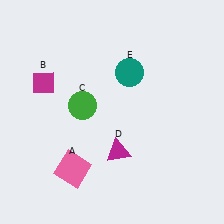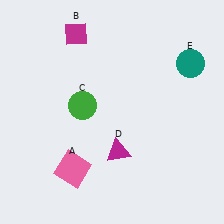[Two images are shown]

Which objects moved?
The objects that moved are: the magenta diamond (B), the teal circle (E).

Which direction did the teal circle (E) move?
The teal circle (E) moved right.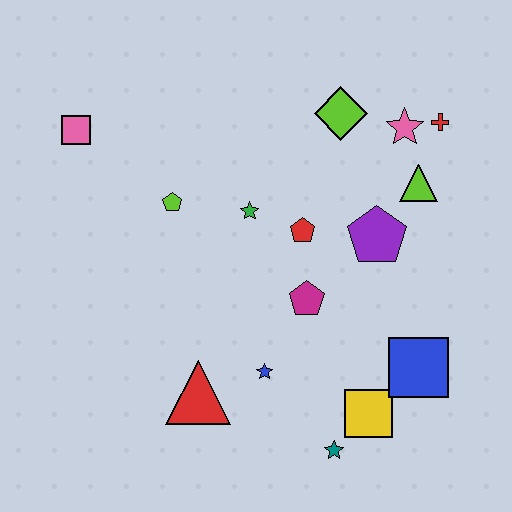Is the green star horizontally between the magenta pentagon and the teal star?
No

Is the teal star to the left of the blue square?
Yes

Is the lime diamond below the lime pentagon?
No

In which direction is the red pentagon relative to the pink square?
The red pentagon is to the right of the pink square.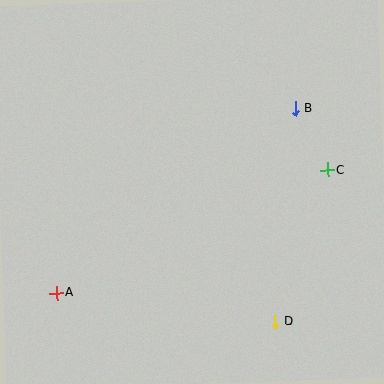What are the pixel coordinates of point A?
Point A is at (56, 293).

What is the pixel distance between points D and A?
The distance between D and A is 221 pixels.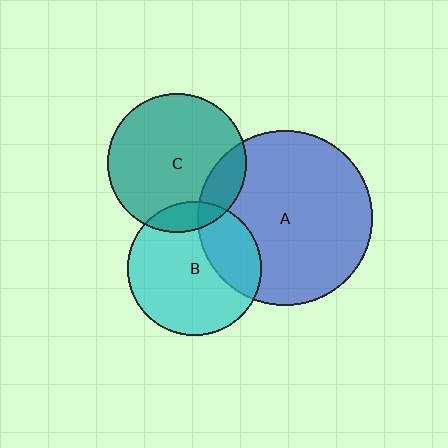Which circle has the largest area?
Circle A (blue).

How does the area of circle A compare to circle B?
Approximately 1.7 times.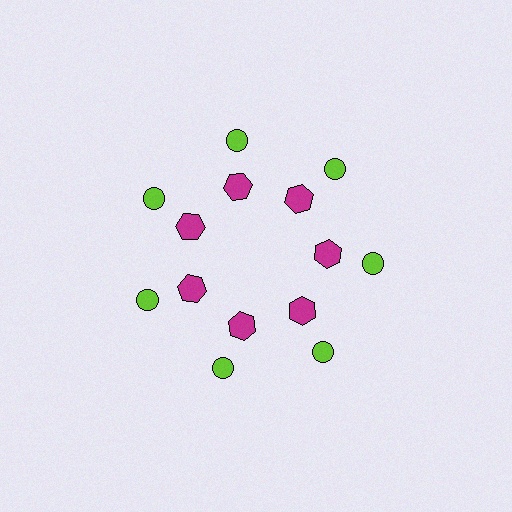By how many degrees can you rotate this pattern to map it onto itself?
The pattern maps onto itself every 51 degrees of rotation.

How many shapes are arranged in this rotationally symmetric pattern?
There are 14 shapes, arranged in 7 groups of 2.